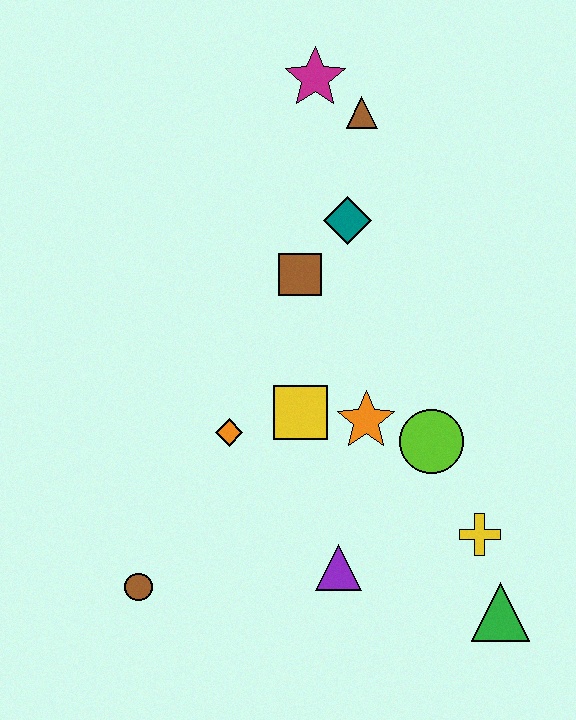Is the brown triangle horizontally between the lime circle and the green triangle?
No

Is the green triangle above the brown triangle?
No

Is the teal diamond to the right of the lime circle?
No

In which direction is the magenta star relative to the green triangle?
The magenta star is above the green triangle.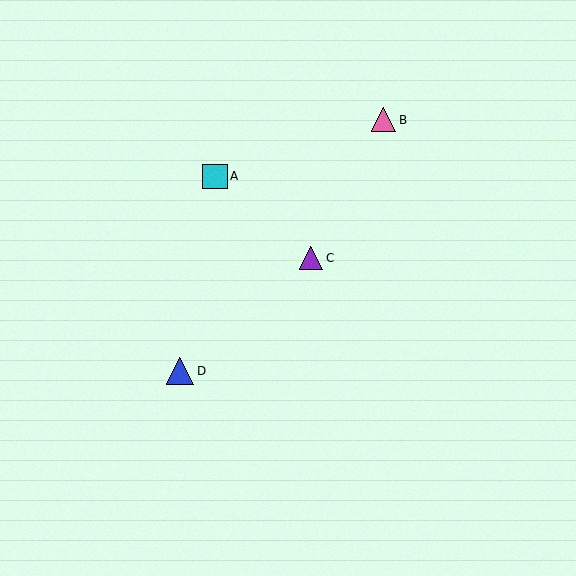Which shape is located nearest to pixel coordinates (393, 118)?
The pink triangle (labeled B) at (384, 120) is nearest to that location.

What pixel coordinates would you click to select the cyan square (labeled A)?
Click at (215, 176) to select the cyan square A.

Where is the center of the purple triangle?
The center of the purple triangle is at (311, 258).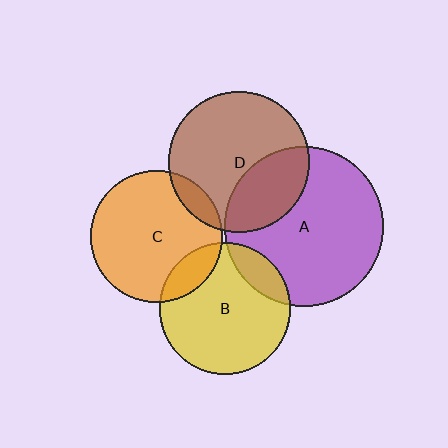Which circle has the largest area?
Circle A (purple).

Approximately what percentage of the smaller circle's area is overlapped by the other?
Approximately 10%.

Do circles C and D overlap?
Yes.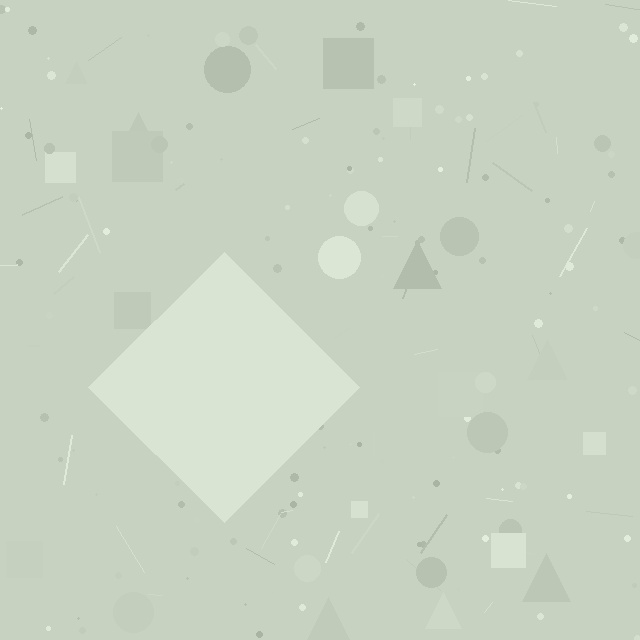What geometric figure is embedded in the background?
A diamond is embedded in the background.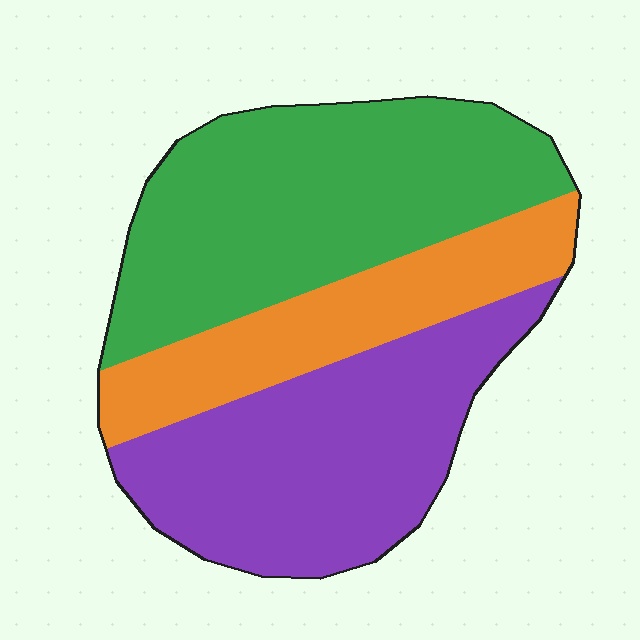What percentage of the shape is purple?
Purple takes up between a quarter and a half of the shape.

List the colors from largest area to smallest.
From largest to smallest: green, purple, orange.